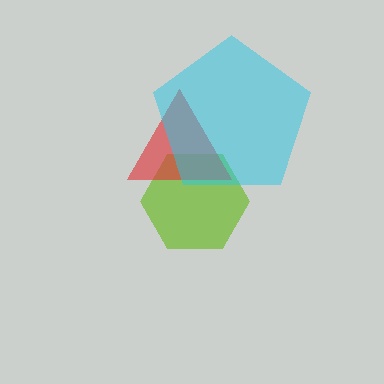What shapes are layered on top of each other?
The layered shapes are: a lime hexagon, a red triangle, a cyan pentagon.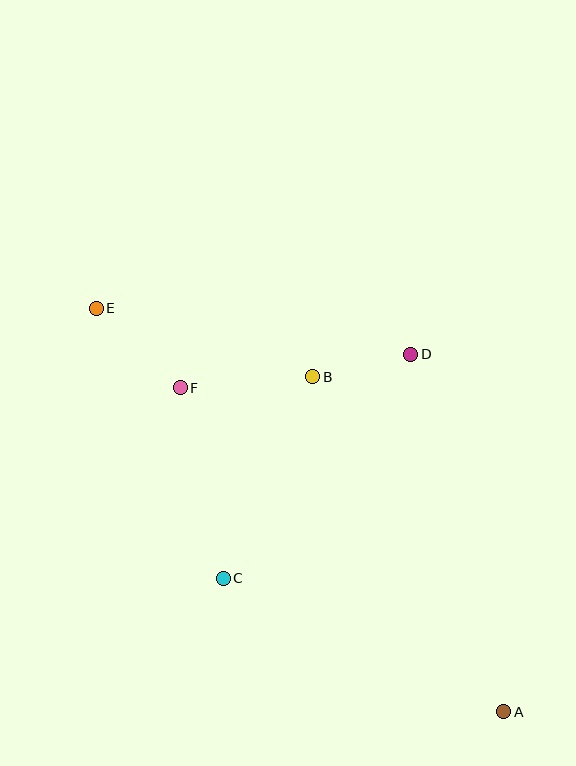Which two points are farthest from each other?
Points A and E are farthest from each other.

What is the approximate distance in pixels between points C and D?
The distance between C and D is approximately 292 pixels.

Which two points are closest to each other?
Points B and D are closest to each other.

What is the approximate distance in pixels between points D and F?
The distance between D and F is approximately 233 pixels.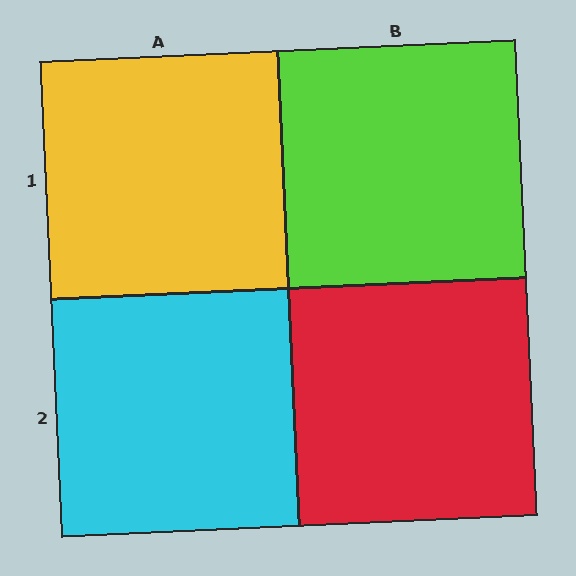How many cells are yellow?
1 cell is yellow.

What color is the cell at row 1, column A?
Yellow.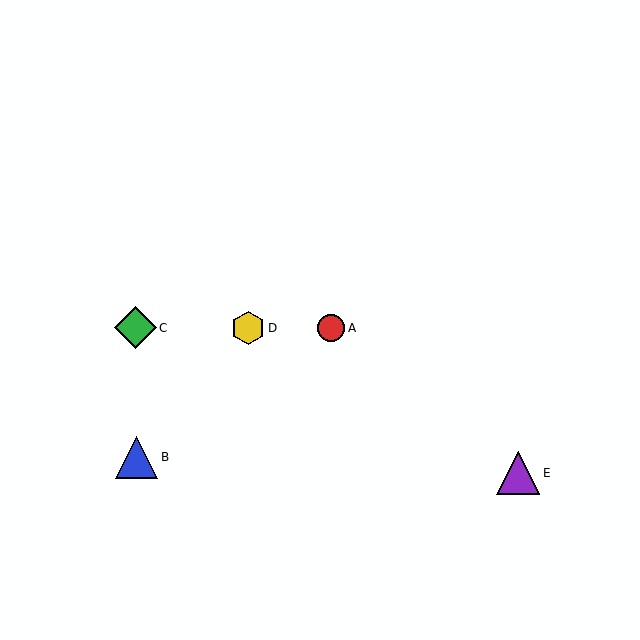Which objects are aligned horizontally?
Objects A, C, D are aligned horizontally.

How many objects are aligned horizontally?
3 objects (A, C, D) are aligned horizontally.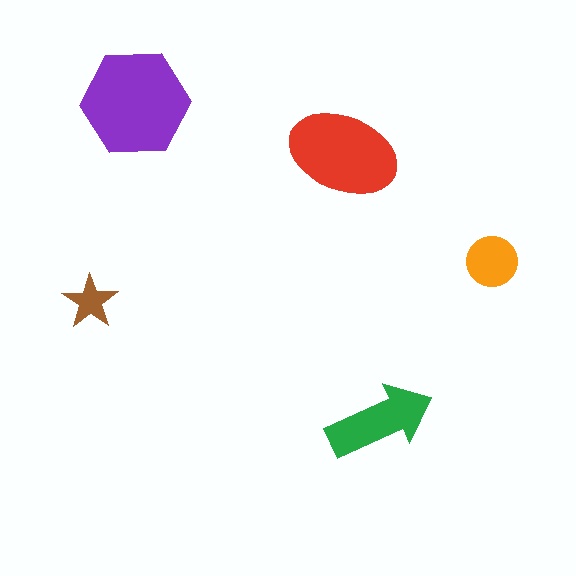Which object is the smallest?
The brown star.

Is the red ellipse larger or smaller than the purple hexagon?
Smaller.